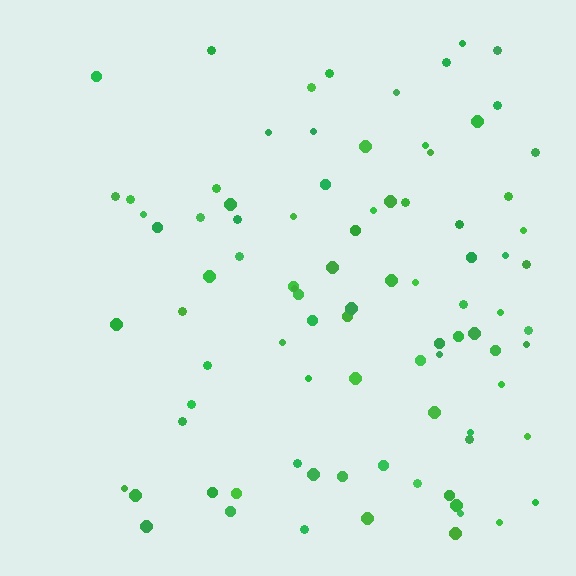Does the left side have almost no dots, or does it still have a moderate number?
Still a moderate number, just noticeably fewer than the right.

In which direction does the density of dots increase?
From left to right, with the right side densest.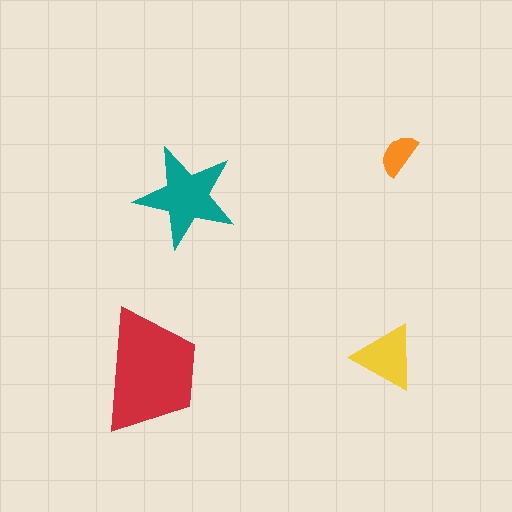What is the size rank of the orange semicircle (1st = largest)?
4th.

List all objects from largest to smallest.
The red trapezoid, the teal star, the yellow triangle, the orange semicircle.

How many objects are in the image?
There are 4 objects in the image.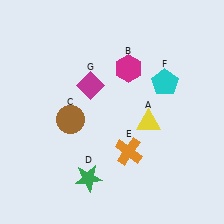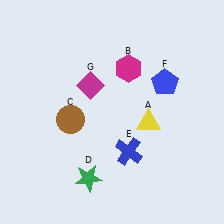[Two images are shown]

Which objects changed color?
E changed from orange to blue. F changed from cyan to blue.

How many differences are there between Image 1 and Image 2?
There are 2 differences between the two images.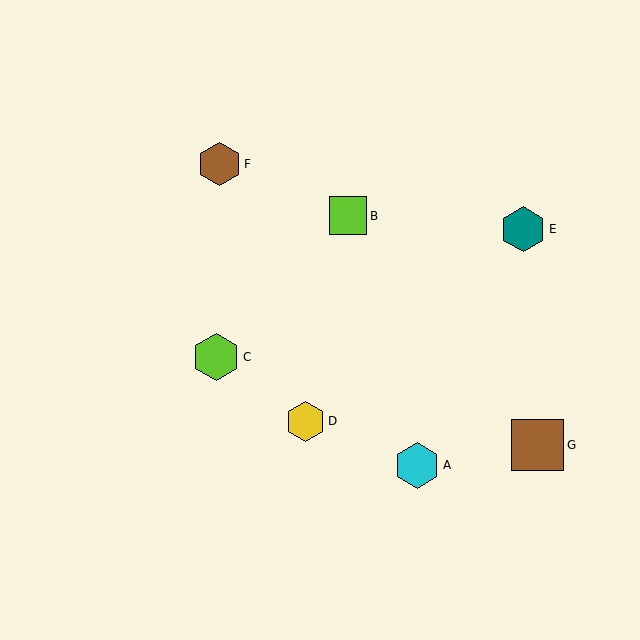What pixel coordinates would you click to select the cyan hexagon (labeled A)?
Click at (417, 465) to select the cyan hexagon A.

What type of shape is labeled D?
Shape D is a yellow hexagon.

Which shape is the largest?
The brown square (labeled G) is the largest.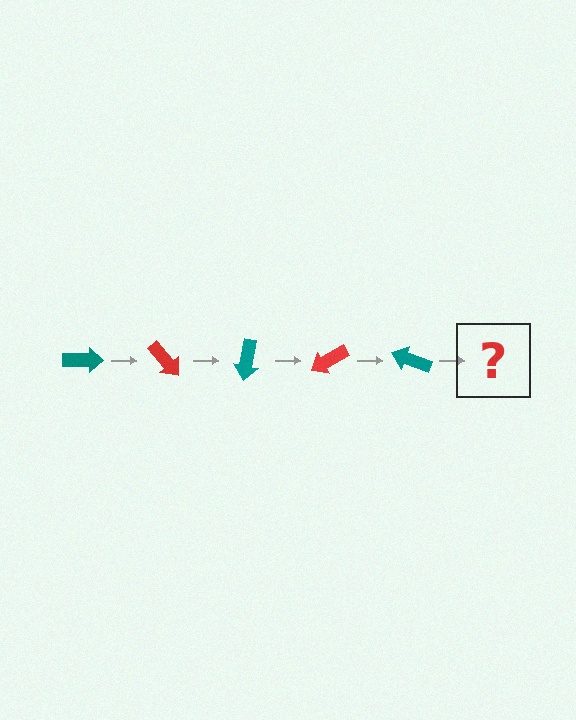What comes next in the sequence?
The next element should be a red arrow, rotated 250 degrees from the start.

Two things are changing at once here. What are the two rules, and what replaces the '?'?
The two rules are that it rotates 50 degrees each step and the color cycles through teal and red. The '?' should be a red arrow, rotated 250 degrees from the start.